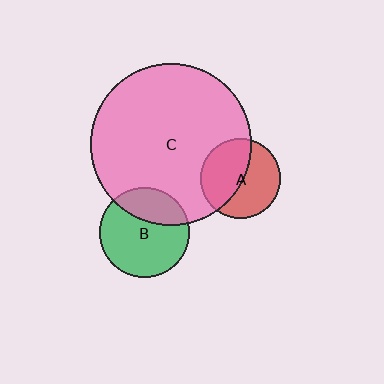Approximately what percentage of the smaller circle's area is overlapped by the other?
Approximately 30%.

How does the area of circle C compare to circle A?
Approximately 4.1 times.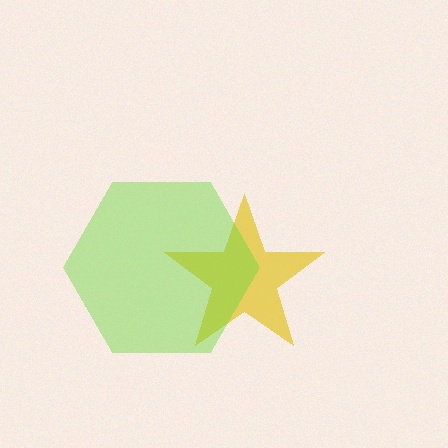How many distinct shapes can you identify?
There are 2 distinct shapes: a yellow star, a lime hexagon.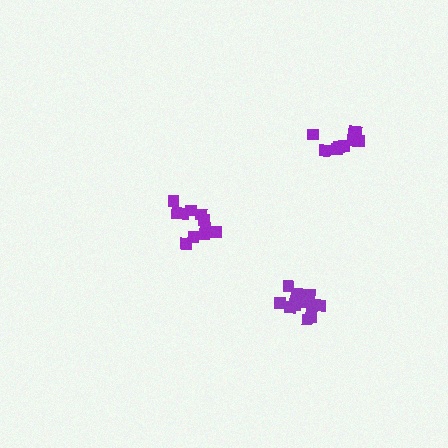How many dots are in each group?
Group 1: 11 dots, Group 2: 9 dots, Group 3: 13 dots (33 total).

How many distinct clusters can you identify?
There are 3 distinct clusters.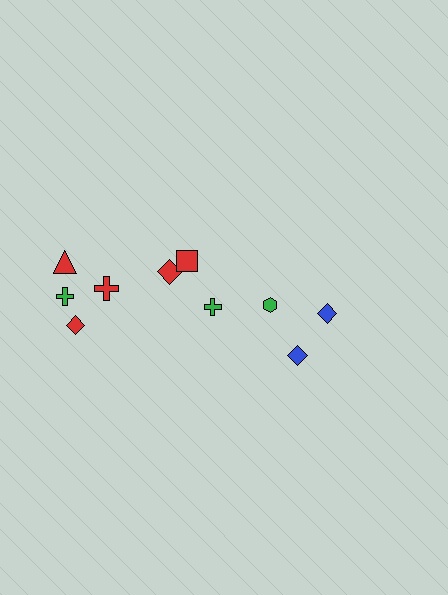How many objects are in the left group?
There are 6 objects.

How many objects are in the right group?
There are 4 objects.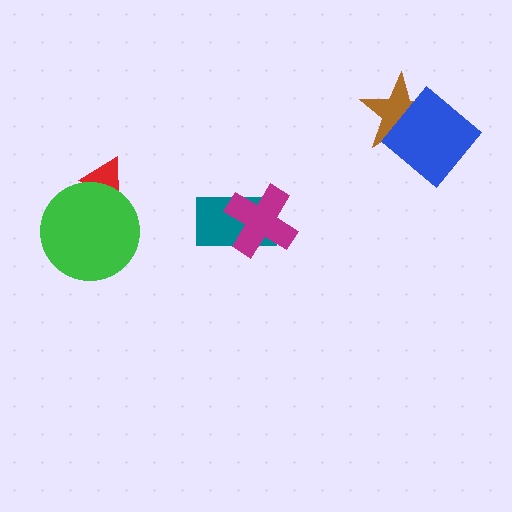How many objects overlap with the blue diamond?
1 object overlaps with the blue diamond.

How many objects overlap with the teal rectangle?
1 object overlaps with the teal rectangle.